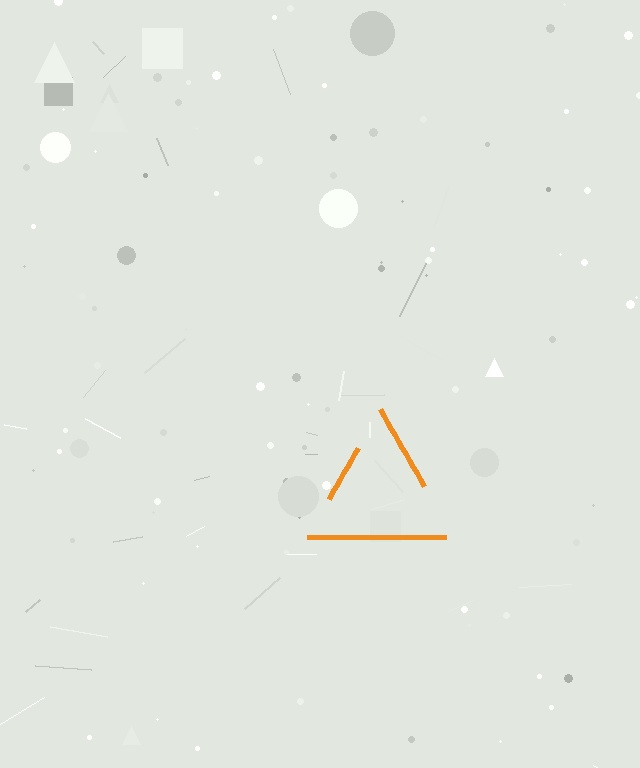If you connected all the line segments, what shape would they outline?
They would outline a triangle.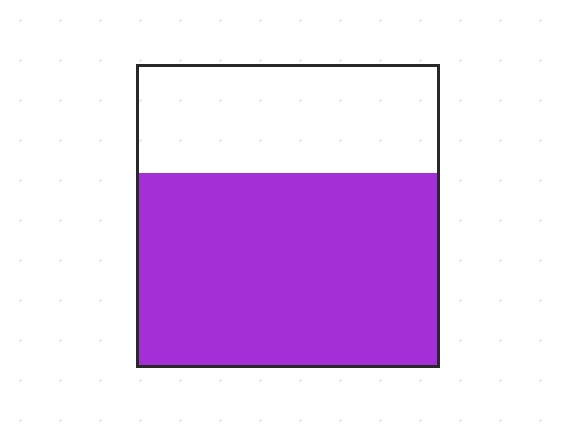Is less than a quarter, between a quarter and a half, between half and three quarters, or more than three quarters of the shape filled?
Between half and three quarters.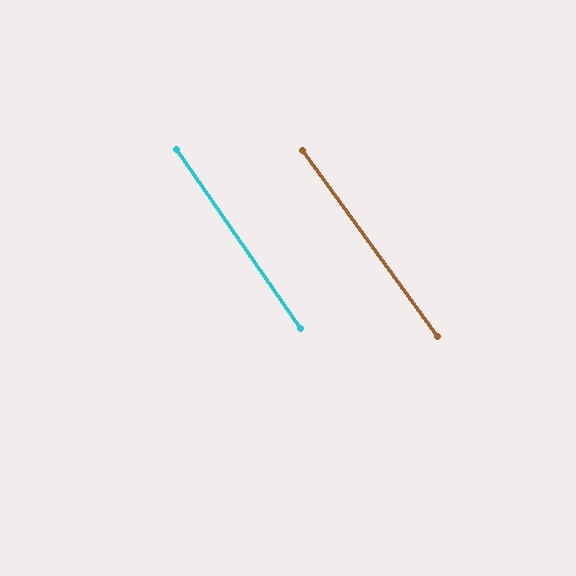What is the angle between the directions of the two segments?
Approximately 1 degree.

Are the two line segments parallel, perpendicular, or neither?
Parallel — their directions differ by only 1.5°.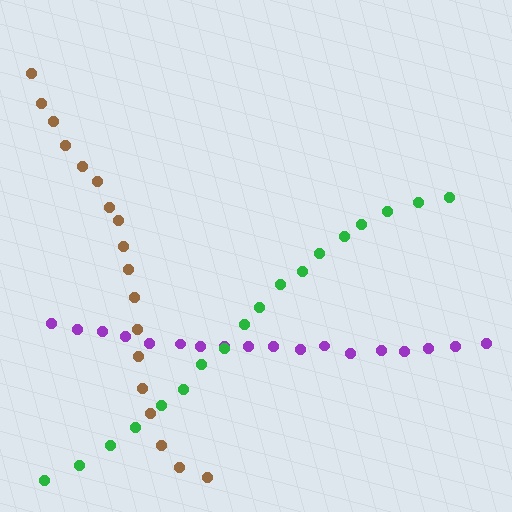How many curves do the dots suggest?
There are 3 distinct paths.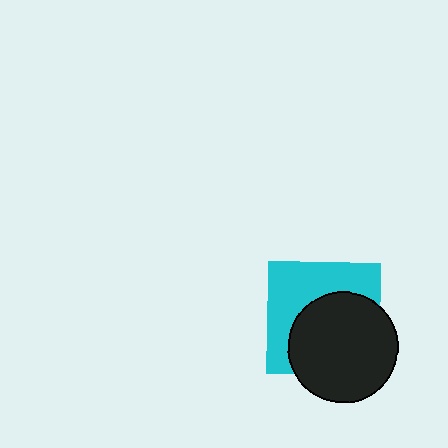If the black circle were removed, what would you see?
You would see the complete cyan square.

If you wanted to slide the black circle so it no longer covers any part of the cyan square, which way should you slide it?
Slide it toward the lower-right — that is the most direct way to separate the two shapes.